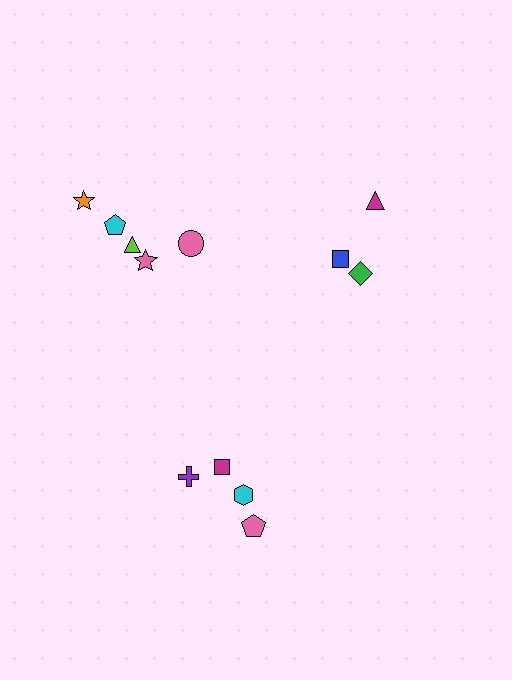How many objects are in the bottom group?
There are 4 objects.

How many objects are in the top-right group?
There are 3 objects.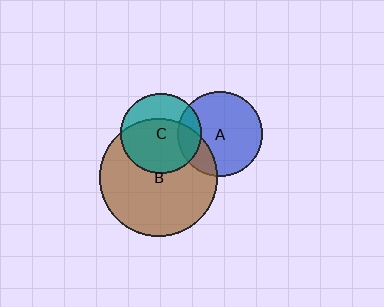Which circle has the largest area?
Circle B (brown).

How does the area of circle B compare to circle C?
Approximately 2.2 times.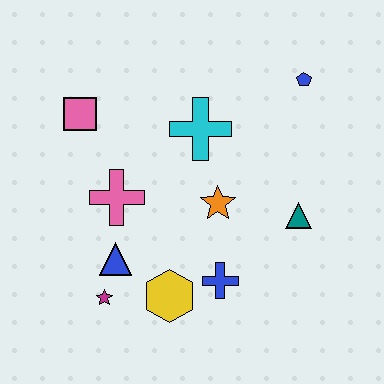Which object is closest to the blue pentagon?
The cyan cross is closest to the blue pentagon.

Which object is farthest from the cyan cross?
The magenta star is farthest from the cyan cross.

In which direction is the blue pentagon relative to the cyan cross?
The blue pentagon is to the right of the cyan cross.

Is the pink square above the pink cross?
Yes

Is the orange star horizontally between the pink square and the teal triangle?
Yes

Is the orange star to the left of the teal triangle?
Yes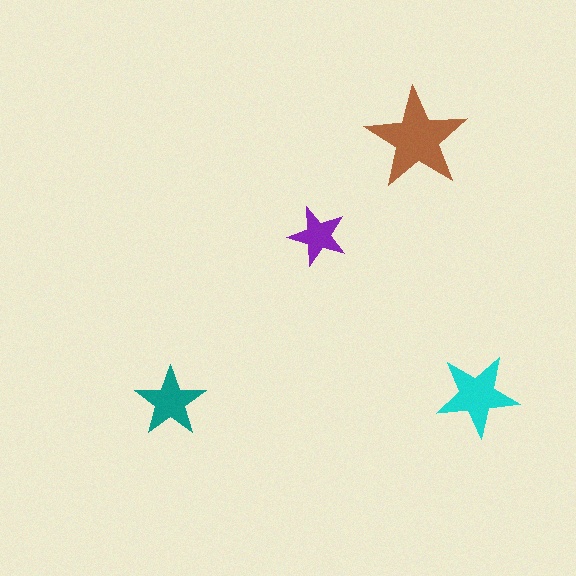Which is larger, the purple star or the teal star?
The teal one.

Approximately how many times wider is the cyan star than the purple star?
About 1.5 times wider.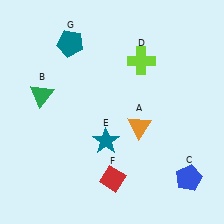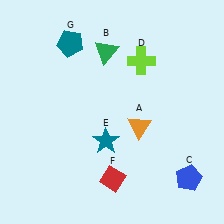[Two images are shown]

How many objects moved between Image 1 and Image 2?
1 object moved between the two images.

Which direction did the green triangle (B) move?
The green triangle (B) moved right.